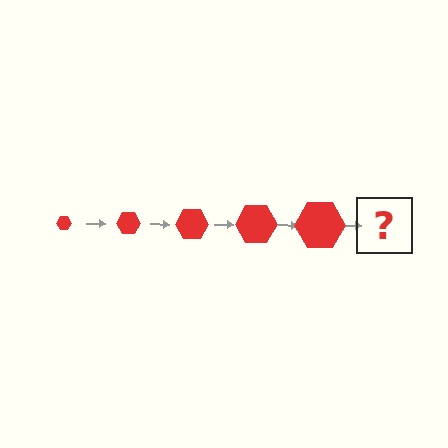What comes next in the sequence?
The next element should be a red hexagon, larger than the previous one.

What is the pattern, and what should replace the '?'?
The pattern is that the hexagon gets progressively larger each step. The '?' should be a red hexagon, larger than the previous one.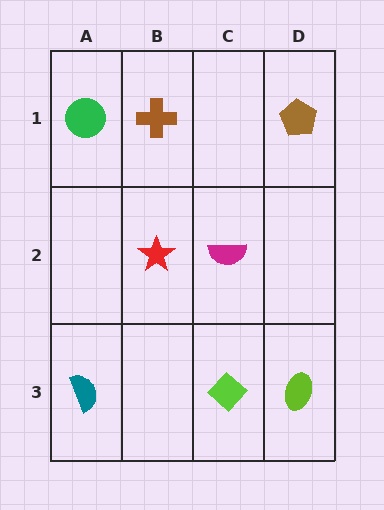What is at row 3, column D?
A lime ellipse.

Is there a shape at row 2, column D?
No, that cell is empty.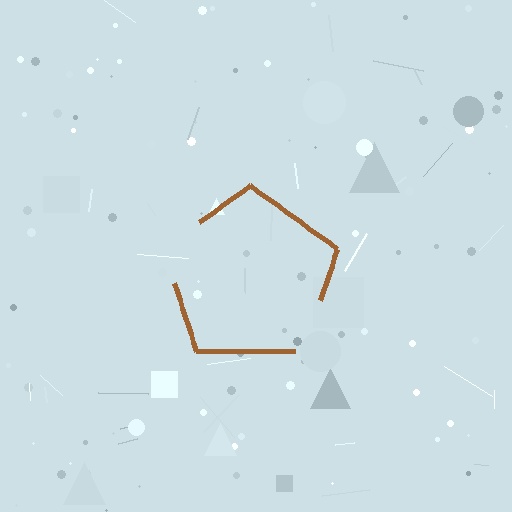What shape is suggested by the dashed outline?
The dashed outline suggests a pentagon.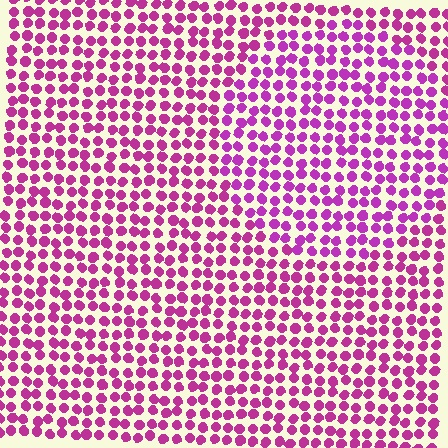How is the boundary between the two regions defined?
The boundary is defined purely by a slight shift in hue (about 16 degrees). Spacing, size, and orientation are identical on both sides.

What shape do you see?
I see a circle.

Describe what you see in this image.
The image is filled with small magenta elements in a uniform arrangement. A circle-shaped region is visible where the elements are tinted to a slightly different hue, forming a subtle color boundary.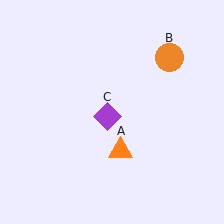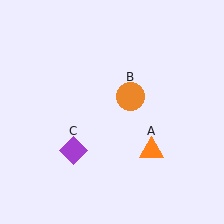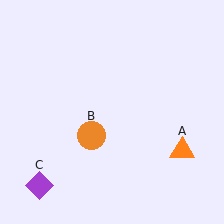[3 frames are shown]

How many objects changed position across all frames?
3 objects changed position: orange triangle (object A), orange circle (object B), purple diamond (object C).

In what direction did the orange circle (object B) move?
The orange circle (object B) moved down and to the left.